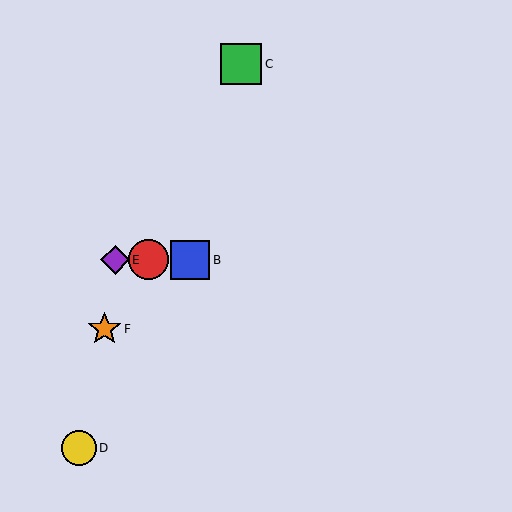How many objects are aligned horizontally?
3 objects (A, B, E) are aligned horizontally.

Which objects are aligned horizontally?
Objects A, B, E are aligned horizontally.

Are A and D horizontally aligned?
No, A is at y≈260 and D is at y≈448.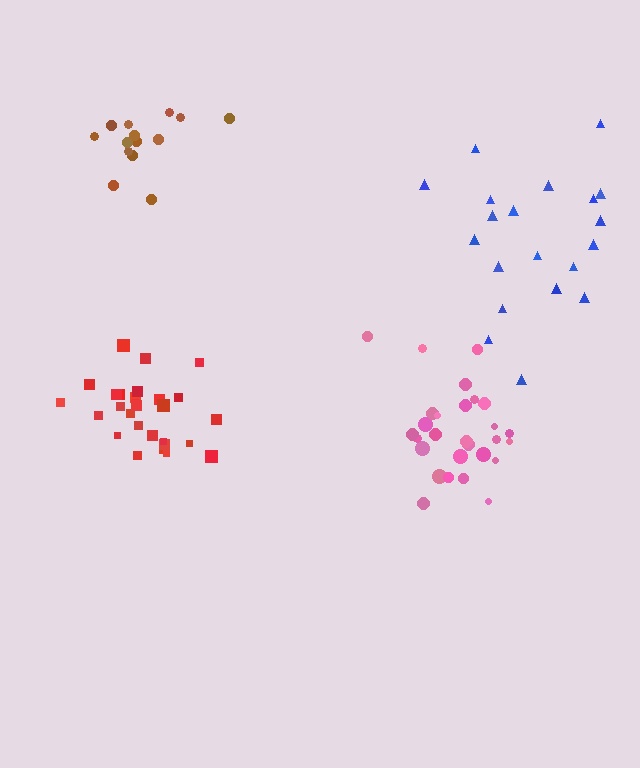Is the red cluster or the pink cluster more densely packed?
Red.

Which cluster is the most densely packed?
Red.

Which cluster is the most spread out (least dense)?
Blue.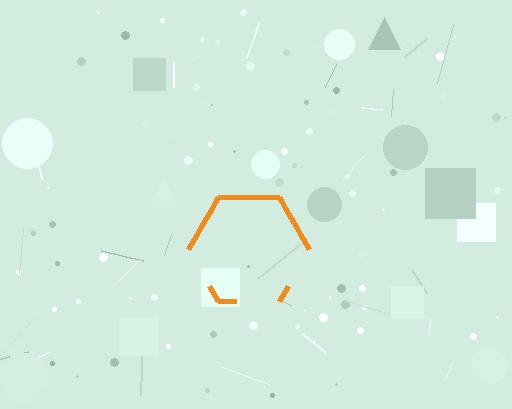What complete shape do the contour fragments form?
The contour fragments form a hexagon.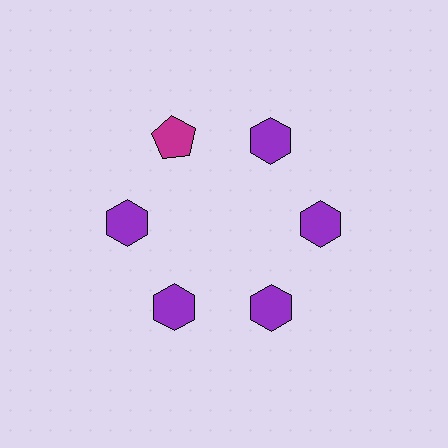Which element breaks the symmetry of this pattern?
The magenta pentagon at roughly the 11 o'clock position breaks the symmetry. All other shapes are purple hexagons.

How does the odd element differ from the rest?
It differs in both color (magenta instead of purple) and shape (pentagon instead of hexagon).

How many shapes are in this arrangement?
There are 6 shapes arranged in a ring pattern.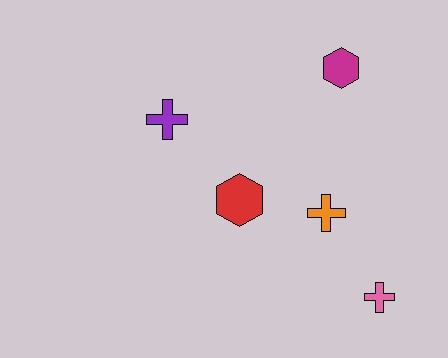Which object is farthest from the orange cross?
The purple cross is farthest from the orange cross.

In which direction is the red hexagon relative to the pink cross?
The red hexagon is to the left of the pink cross.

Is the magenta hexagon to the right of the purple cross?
Yes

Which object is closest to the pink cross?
The orange cross is closest to the pink cross.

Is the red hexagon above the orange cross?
Yes